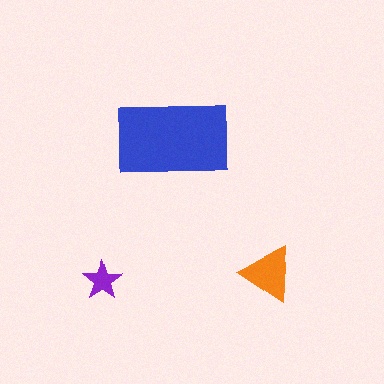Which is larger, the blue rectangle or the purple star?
The blue rectangle.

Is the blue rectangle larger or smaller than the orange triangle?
Larger.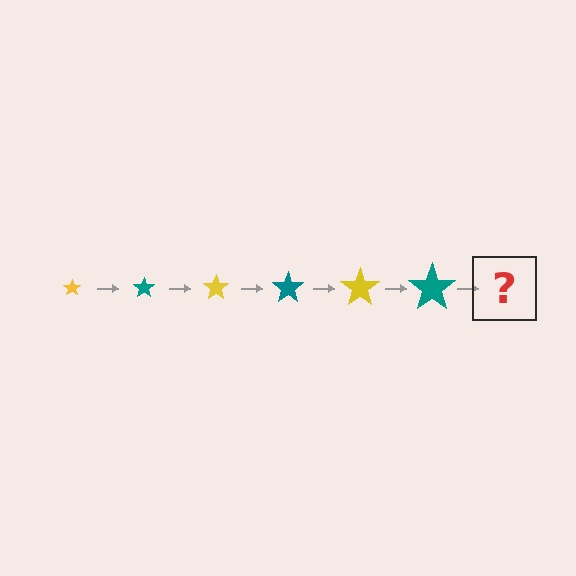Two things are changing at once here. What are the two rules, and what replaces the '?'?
The two rules are that the star grows larger each step and the color cycles through yellow and teal. The '?' should be a yellow star, larger than the previous one.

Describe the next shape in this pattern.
It should be a yellow star, larger than the previous one.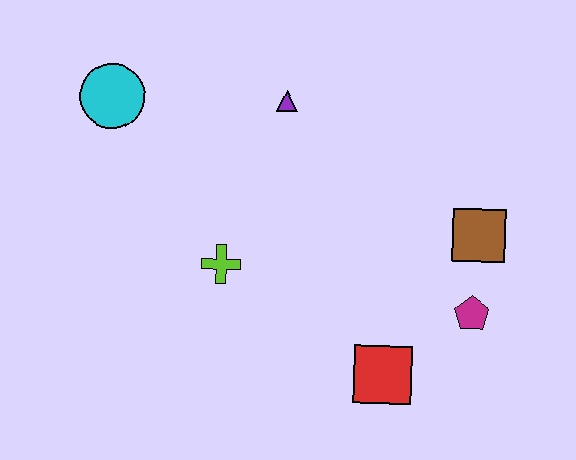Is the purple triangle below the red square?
No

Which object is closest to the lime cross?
The purple triangle is closest to the lime cross.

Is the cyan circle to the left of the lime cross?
Yes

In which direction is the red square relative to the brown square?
The red square is below the brown square.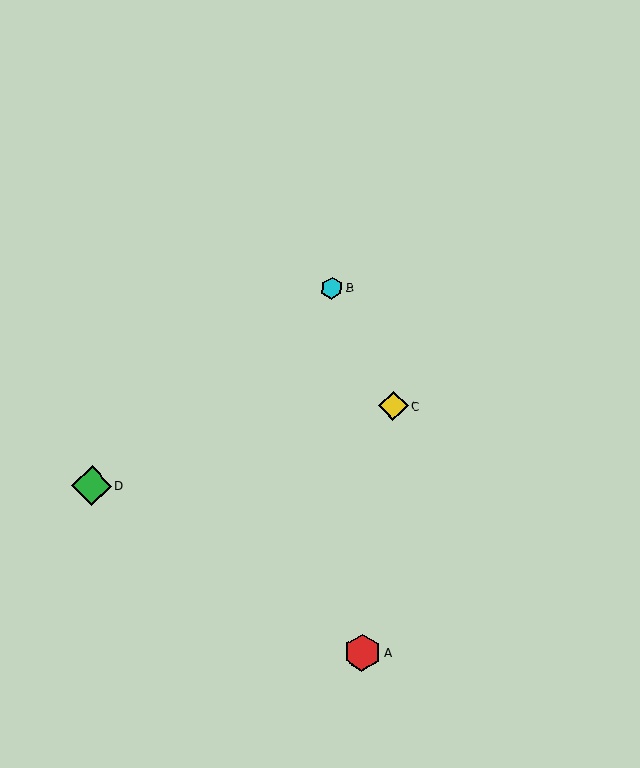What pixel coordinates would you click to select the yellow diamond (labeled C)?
Click at (393, 406) to select the yellow diamond C.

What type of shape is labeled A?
Shape A is a red hexagon.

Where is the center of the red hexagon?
The center of the red hexagon is at (363, 652).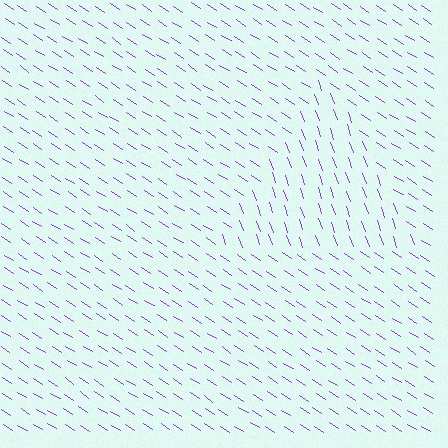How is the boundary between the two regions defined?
The boundary is defined purely by a change in line orientation (approximately 38 degrees difference). All lines are the same color and thickness.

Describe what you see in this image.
The image is filled with small purple line segments. A triangle region in the image has lines oriented differently from the surrounding lines, creating a visible texture boundary.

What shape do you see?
I see a triangle.